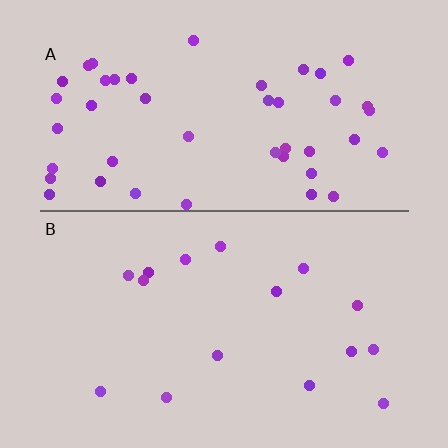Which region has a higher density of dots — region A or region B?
A (the top).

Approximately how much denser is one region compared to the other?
Approximately 2.9× — region A over region B.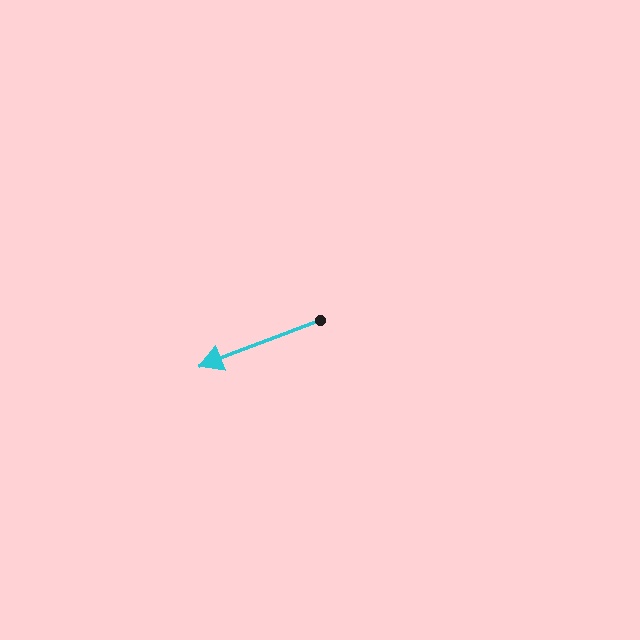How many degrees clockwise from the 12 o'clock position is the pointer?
Approximately 249 degrees.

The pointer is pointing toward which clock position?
Roughly 8 o'clock.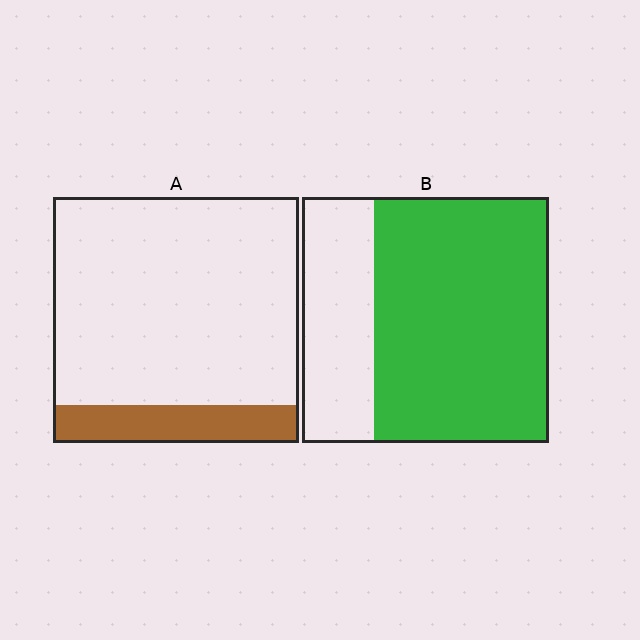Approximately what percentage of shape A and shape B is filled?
A is approximately 15% and B is approximately 70%.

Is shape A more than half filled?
No.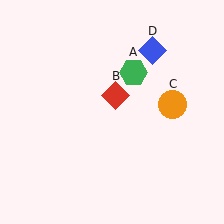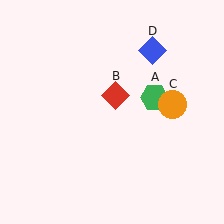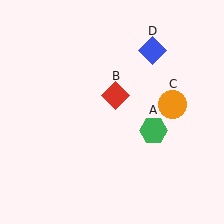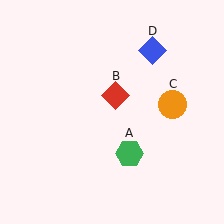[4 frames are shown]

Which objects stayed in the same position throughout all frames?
Red diamond (object B) and orange circle (object C) and blue diamond (object D) remained stationary.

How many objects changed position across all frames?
1 object changed position: green hexagon (object A).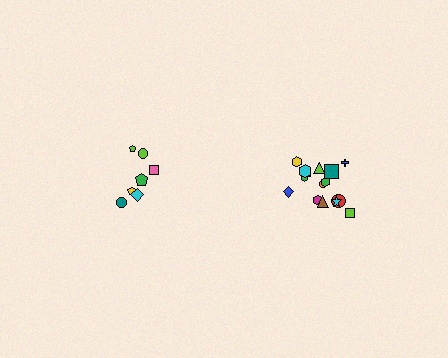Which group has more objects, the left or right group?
The right group.